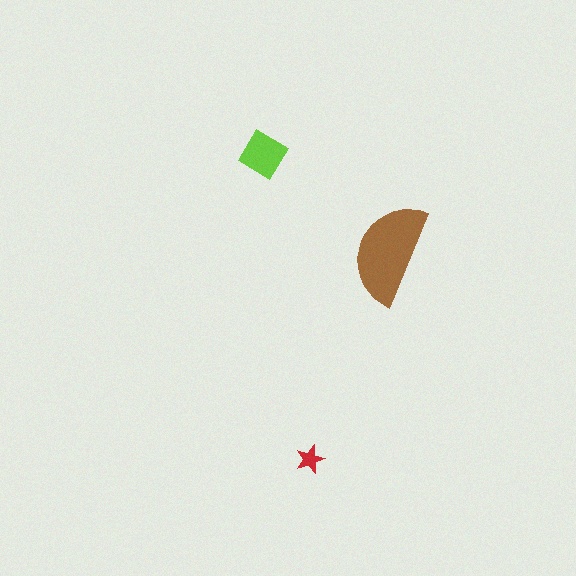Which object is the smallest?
The red star.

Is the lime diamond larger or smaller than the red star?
Larger.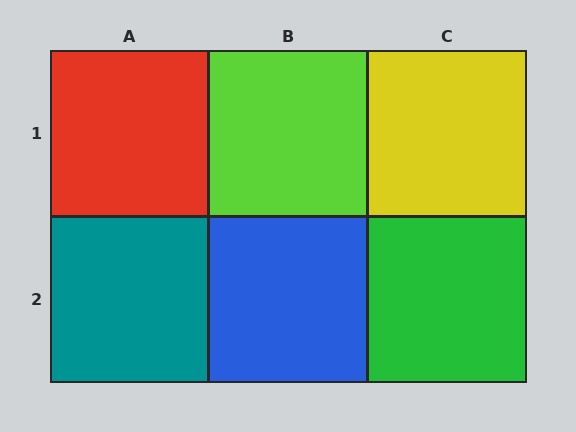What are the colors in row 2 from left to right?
Teal, blue, green.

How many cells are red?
1 cell is red.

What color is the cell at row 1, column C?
Yellow.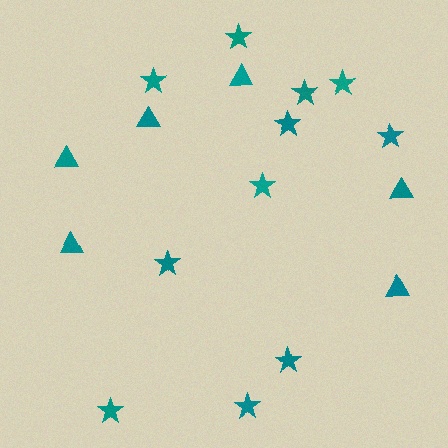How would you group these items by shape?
There are 2 groups: one group of stars (11) and one group of triangles (6).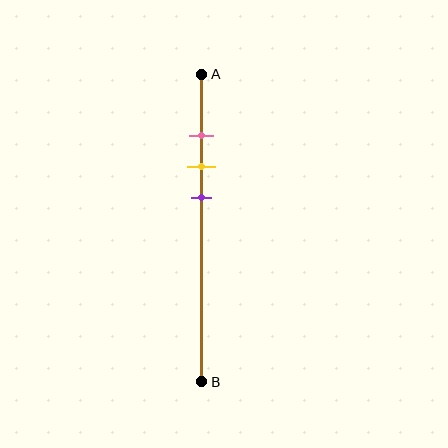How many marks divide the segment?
There are 3 marks dividing the segment.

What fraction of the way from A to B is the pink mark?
The pink mark is approximately 20% (0.2) of the way from A to B.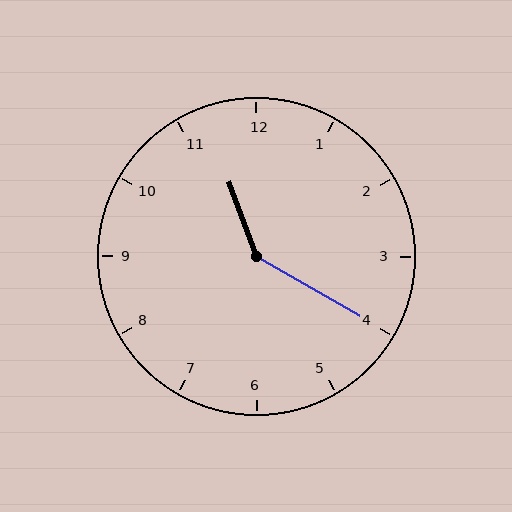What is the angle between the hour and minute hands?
Approximately 140 degrees.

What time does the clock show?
11:20.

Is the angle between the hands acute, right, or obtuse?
It is obtuse.